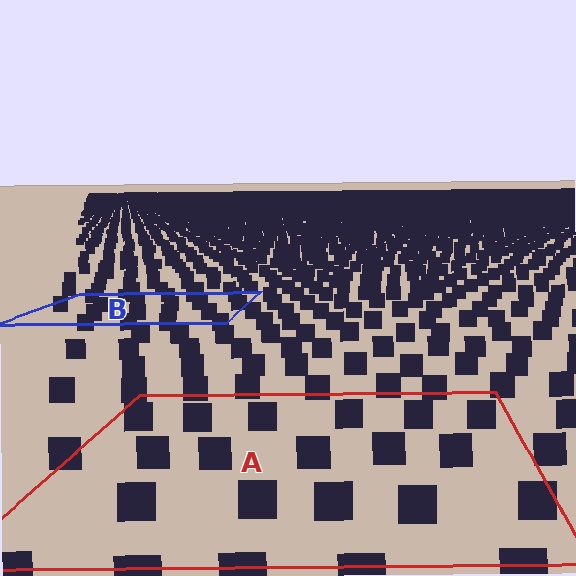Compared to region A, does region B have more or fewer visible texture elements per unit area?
Region B has more texture elements per unit area — they are packed more densely because it is farther away.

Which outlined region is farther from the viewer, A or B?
Region B is farther from the viewer — the texture elements inside it appear smaller and more densely packed.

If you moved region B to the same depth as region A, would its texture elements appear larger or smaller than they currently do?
They would appear larger. At a closer depth, the same texture elements are projected at a bigger on-screen size.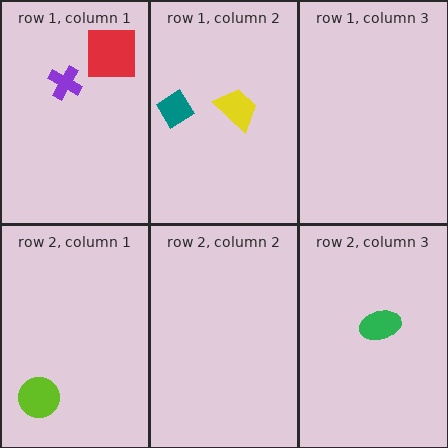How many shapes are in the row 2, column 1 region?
1.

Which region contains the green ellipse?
The row 2, column 3 region.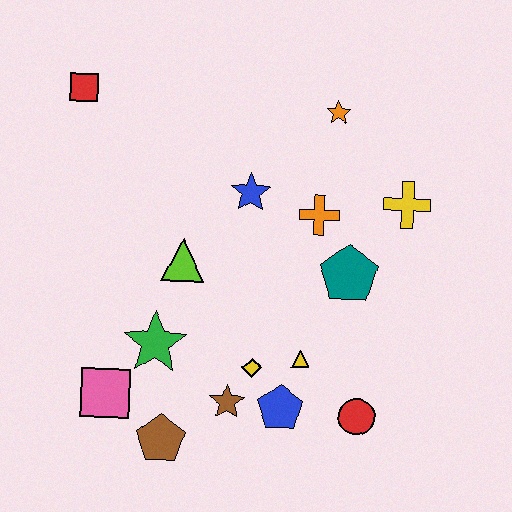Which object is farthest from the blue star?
The brown pentagon is farthest from the blue star.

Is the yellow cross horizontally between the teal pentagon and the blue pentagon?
No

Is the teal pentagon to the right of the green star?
Yes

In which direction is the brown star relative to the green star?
The brown star is to the right of the green star.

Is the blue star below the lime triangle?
No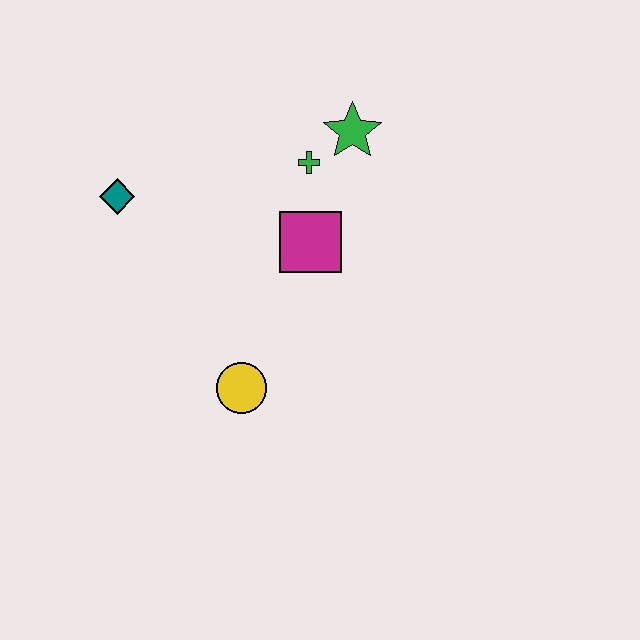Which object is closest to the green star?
The green cross is closest to the green star.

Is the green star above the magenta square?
Yes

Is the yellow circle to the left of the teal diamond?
No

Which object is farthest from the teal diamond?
The green star is farthest from the teal diamond.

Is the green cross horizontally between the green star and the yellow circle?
Yes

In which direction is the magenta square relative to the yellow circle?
The magenta square is above the yellow circle.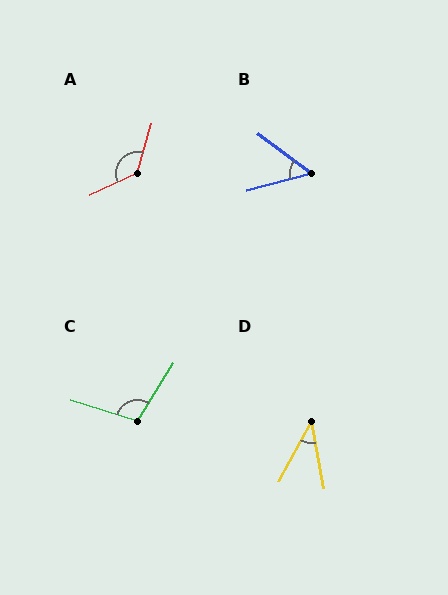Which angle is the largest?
A, at approximately 130 degrees.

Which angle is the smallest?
D, at approximately 39 degrees.